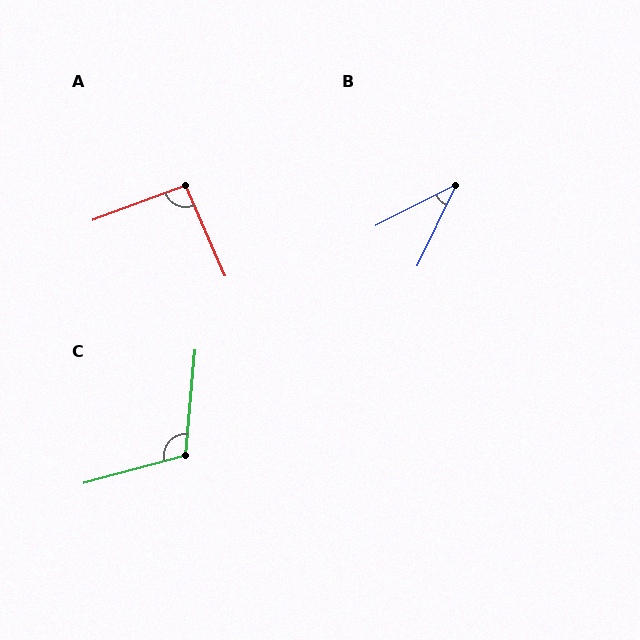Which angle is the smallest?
B, at approximately 37 degrees.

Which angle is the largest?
C, at approximately 110 degrees.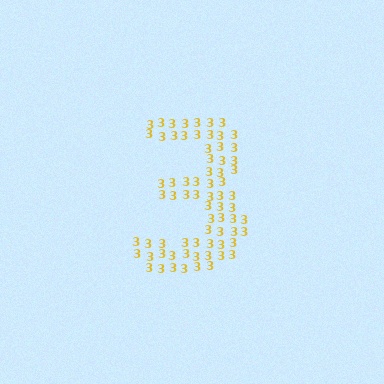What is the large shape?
The large shape is the digit 3.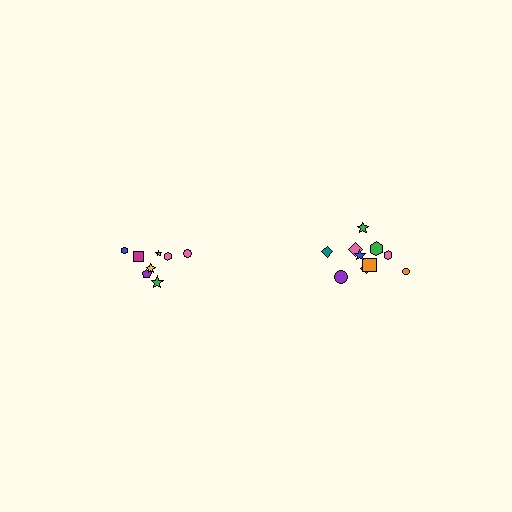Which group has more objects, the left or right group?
The right group.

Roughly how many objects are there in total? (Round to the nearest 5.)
Roughly 20 objects in total.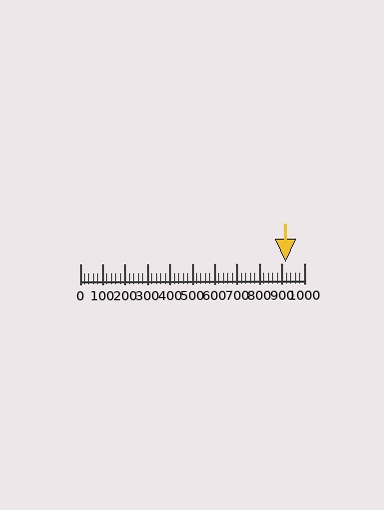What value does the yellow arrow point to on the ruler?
The yellow arrow points to approximately 919.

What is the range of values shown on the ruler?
The ruler shows values from 0 to 1000.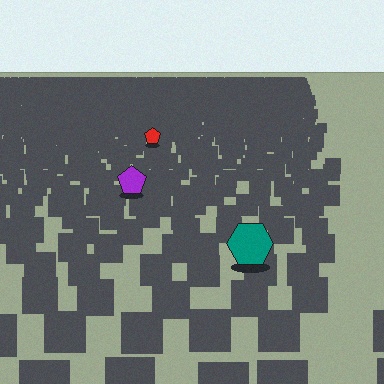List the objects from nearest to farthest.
From nearest to farthest: the teal hexagon, the purple pentagon, the red pentagon.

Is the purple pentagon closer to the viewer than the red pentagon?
Yes. The purple pentagon is closer — you can tell from the texture gradient: the ground texture is coarser near it.